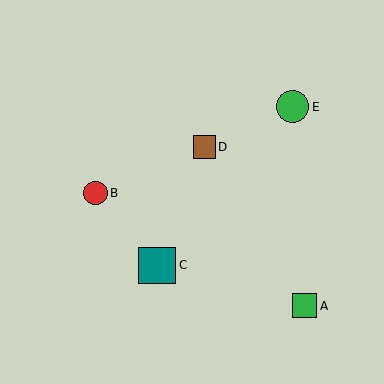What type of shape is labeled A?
Shape A is a green square.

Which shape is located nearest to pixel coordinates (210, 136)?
The brown square (labeled D) at (204, 147) is nearest to that location.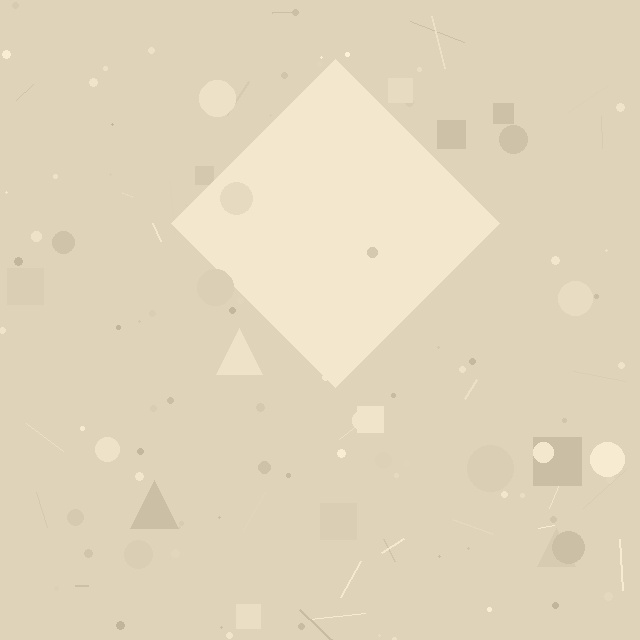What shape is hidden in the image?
A diamond is hidden in the image.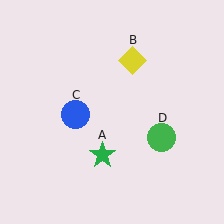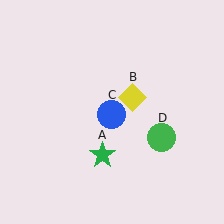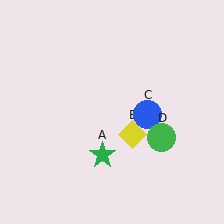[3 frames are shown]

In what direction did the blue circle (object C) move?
The blue circle (object C) moved right.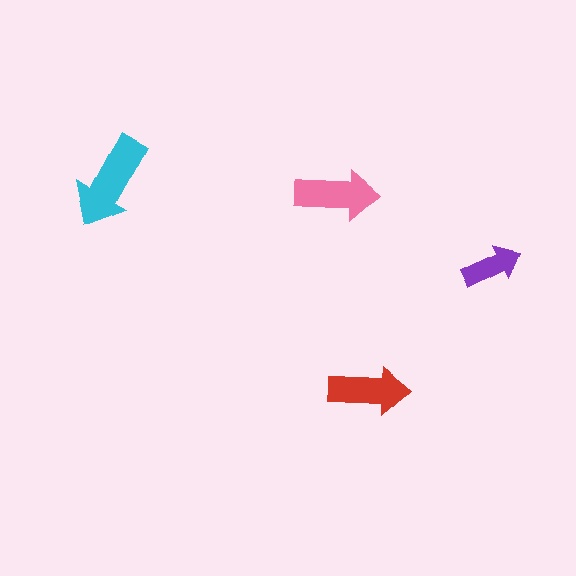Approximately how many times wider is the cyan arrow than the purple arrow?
About 1.5 times wider.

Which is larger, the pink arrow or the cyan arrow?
The cyan one.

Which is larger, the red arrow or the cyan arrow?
The cyan one.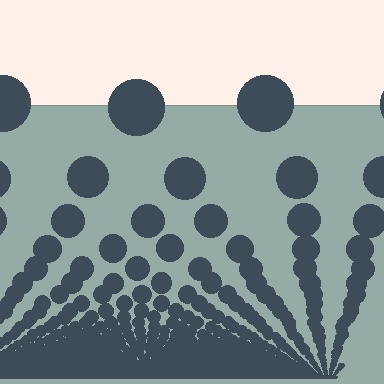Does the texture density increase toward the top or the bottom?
Density increases toward the bottom.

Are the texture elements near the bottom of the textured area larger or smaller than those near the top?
Smaller. The gradient is inverted — elements near the bottom are smaller and denser.